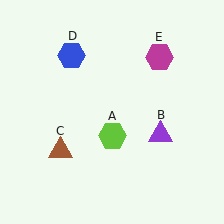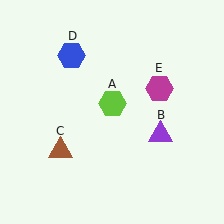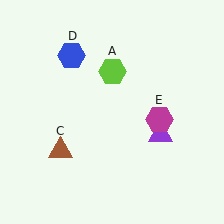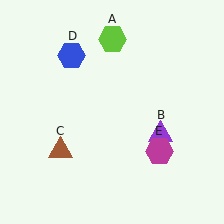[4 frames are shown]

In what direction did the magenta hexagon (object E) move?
The magenta hexagon (object E) moved down.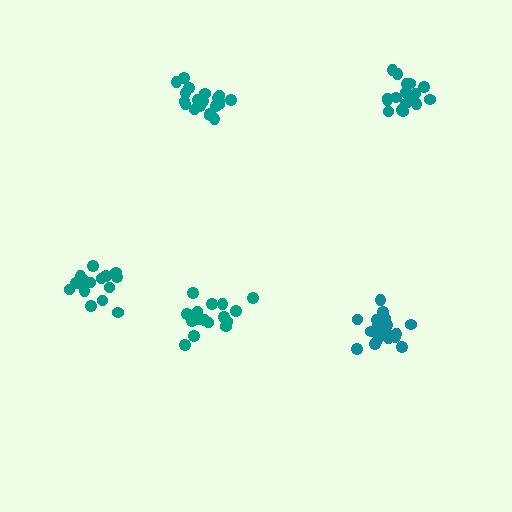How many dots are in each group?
Group 1: 16 dots, Group 2: 19 dots, Group 3: 16 dots, Group 4: 17 dots, Group 5: 21 dots (89 total).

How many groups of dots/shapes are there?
There are 5 groups.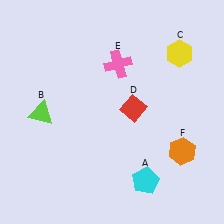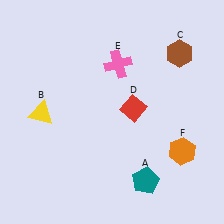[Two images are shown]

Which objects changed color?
A changed from cyan to teal. B changed from lime to yellow. C changed from yellow to brown.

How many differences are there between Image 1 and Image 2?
There are 3 differences between the two images.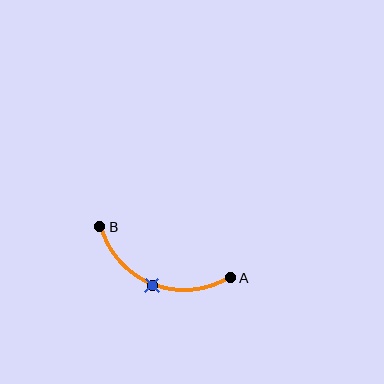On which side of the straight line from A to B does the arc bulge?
The arc bulges below the straight line connecting A and B.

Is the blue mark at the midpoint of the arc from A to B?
Yes. The blue mark lies on the arc at equal arc-length from both A and B — it is the arc midpoint.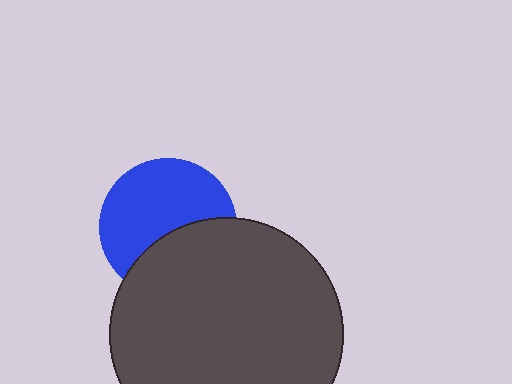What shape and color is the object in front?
The object in front is a dark gray circle.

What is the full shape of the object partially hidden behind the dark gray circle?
The partially hidden object is a blue circle.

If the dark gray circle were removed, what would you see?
You would see the complete blue circle.